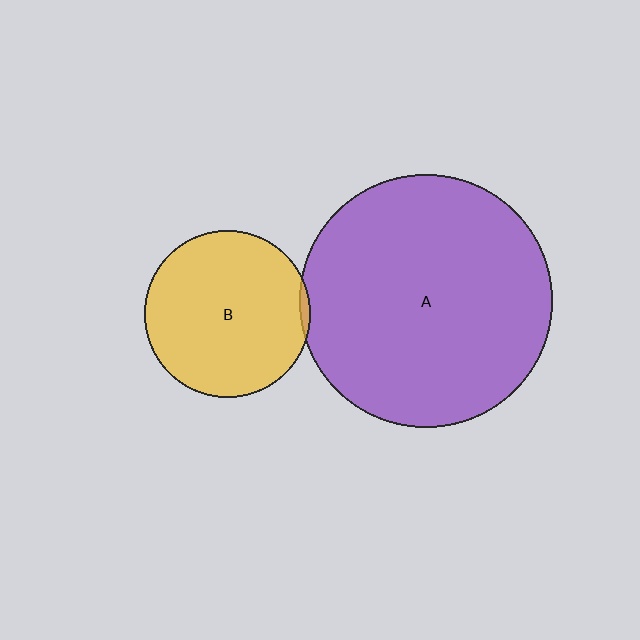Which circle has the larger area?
Circle A (purple).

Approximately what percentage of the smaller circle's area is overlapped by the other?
Approximately 5%.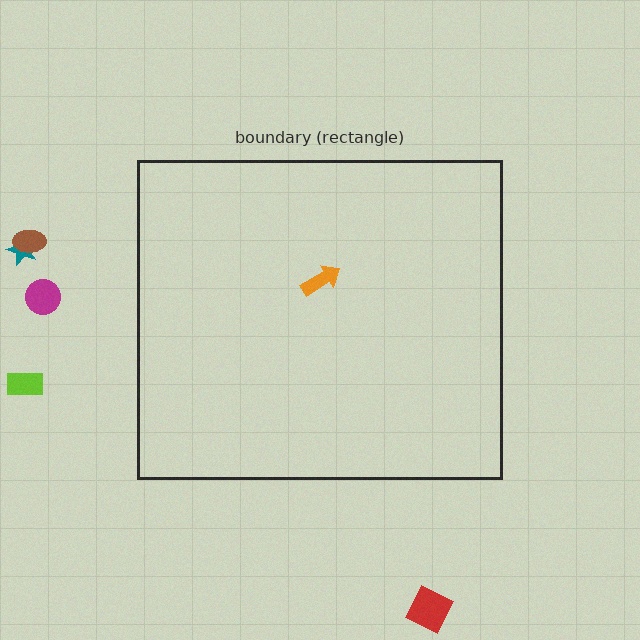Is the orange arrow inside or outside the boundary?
Inside.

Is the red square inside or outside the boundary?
Outside.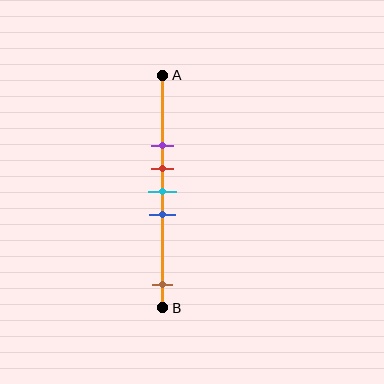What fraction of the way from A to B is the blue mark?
The blue mark is approximately 60% (0.6) of the way from A to B.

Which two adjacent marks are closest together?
The red and cyan marks are the closest adjacent pair.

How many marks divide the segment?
There are 5 marks dividing the segment.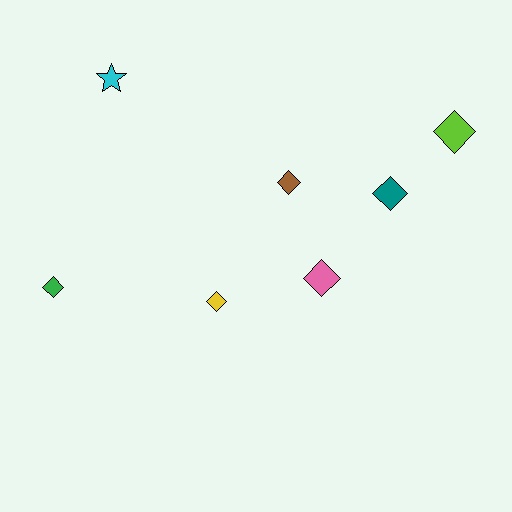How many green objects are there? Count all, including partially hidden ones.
There is 1 green object.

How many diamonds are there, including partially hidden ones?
There are 6 diamonds.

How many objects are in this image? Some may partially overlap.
There are 7 objects.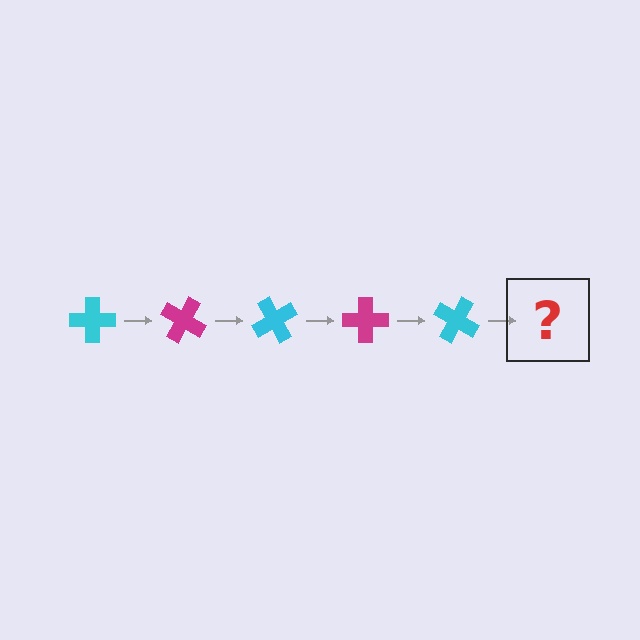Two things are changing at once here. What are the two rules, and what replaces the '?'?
The two rules are that it rotates 30 degrees each step and the color cycles through cyan and magenta. The '?' should be a magenta cross, rotated 150 degrees from the start.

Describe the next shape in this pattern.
It should be a magenta cross, rotated 150 degrees from the start.